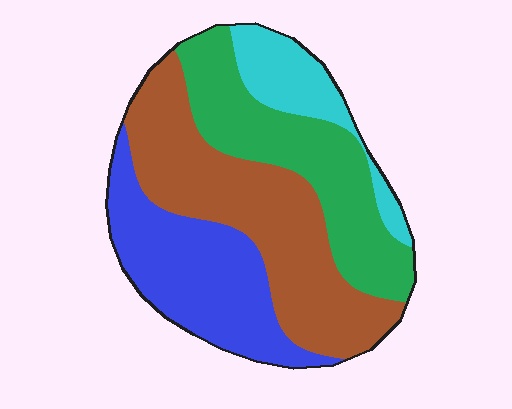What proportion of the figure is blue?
Blue covers about 25% of the figure.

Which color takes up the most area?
Brown, at roughly 35%.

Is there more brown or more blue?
Brown.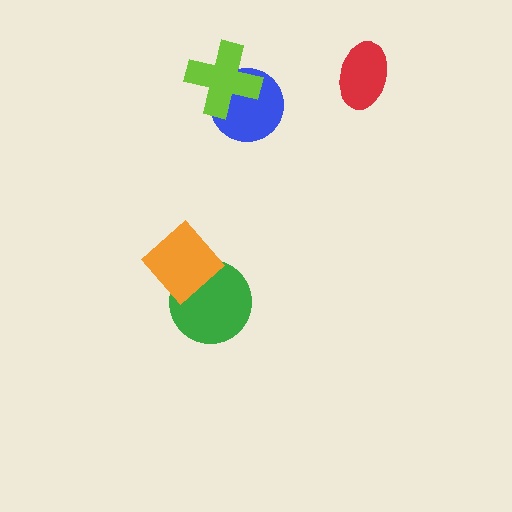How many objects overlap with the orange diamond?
1 object overlaps with the orange diamond.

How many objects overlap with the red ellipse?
0 objects overlap with the red ellipse.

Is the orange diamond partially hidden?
No, no other shape covers it.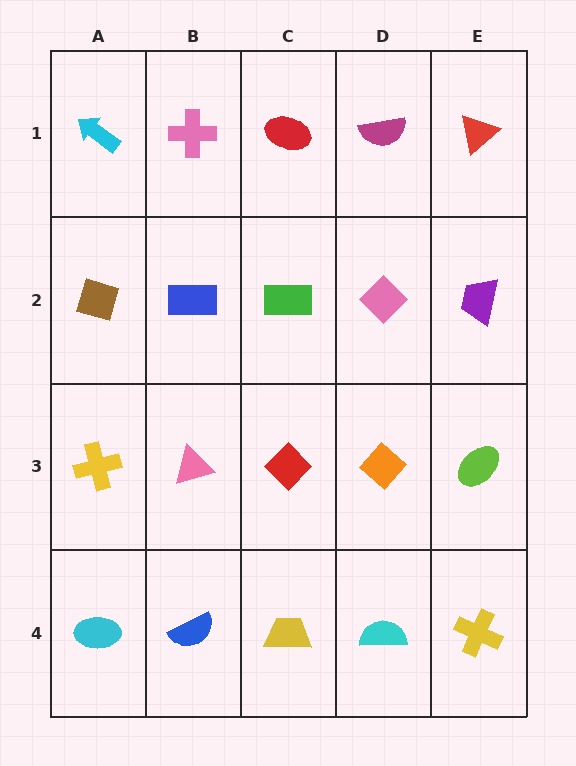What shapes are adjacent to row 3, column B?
A blue rectangle (row 2, column B), a blue semicircle (row 4, column B), a yellow cross (row 3, column A), a red diamond (row 3, column C).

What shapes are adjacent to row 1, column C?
A green rectangle (row 2, column C), a pink cross (row 1, column B), a magenta semicircle (row 1, column D).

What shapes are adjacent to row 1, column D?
A pink diamond (row 2, column D), a red ellipse (row 1, column C), a red triangle (row 1, column E).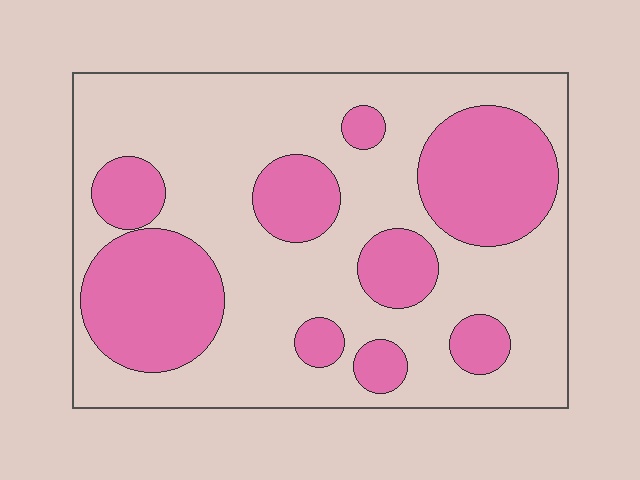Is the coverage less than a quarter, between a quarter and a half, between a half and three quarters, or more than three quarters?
Between a quarter and a half.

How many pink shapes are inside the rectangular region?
9.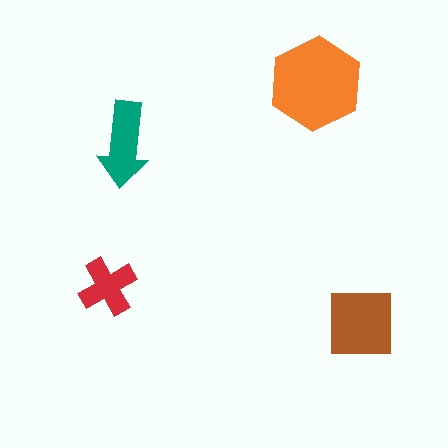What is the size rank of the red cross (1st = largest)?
4th.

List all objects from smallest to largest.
The red cross, the teal arrow, the brown square, the orange hexagon.